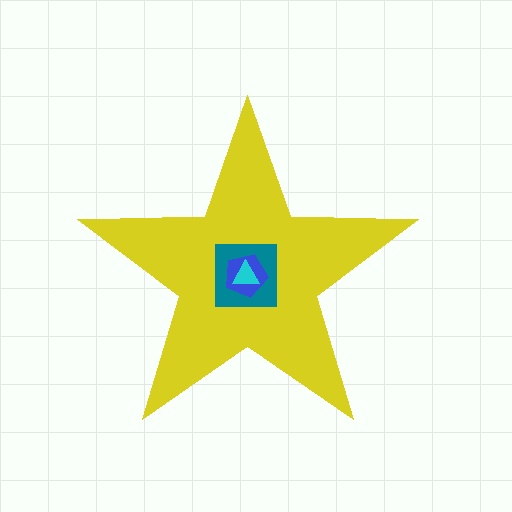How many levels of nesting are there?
4.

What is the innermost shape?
The cyan triangle.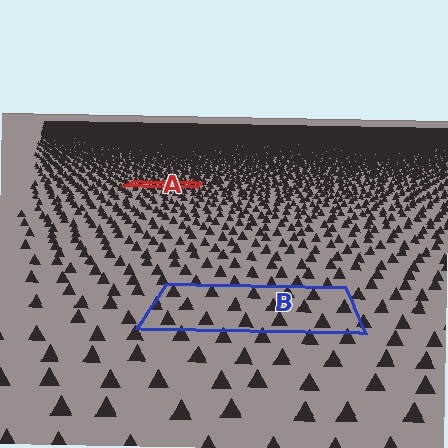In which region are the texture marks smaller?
The texture marks are smaller in region A, because it is farther away.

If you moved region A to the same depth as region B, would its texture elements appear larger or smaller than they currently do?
They would appear larger. At a closer depth, the same texture elements are projected at a bigger on-screen size.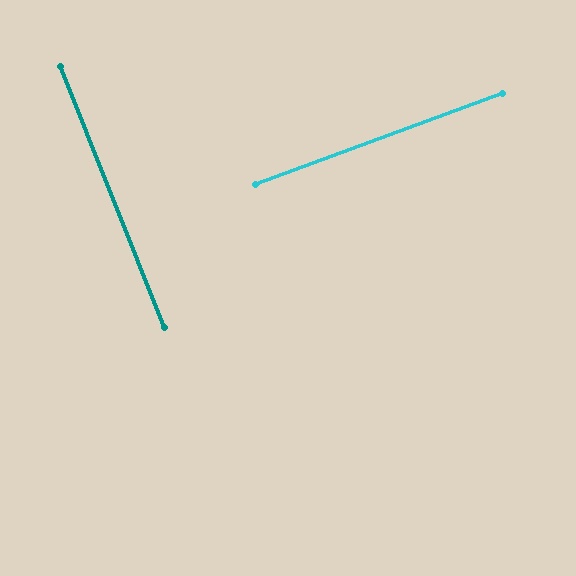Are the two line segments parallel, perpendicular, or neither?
Perpendicular — they meet at approximately 88°.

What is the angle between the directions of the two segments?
Approximately 88 degrees.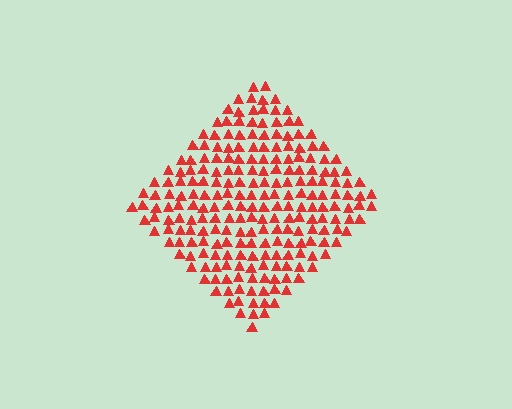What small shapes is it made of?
It is made of small triangles.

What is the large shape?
The large shape is a diamond.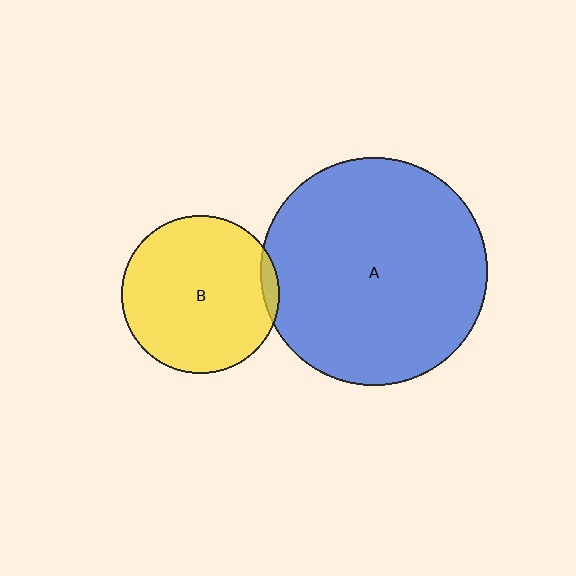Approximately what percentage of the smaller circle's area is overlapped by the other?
Approximately 5%.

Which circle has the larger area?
Circle A (blue).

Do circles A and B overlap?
Yes.